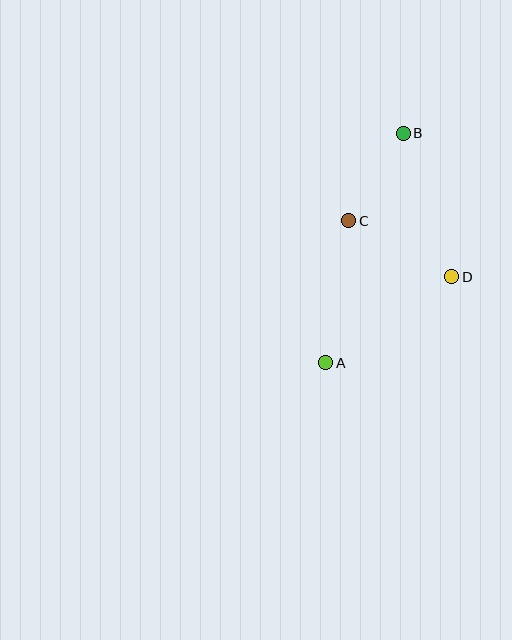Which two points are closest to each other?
Points B and C are closest to each other.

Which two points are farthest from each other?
Points A and B are farthest from each other.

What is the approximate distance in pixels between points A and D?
The distance between A and D is approximately 152 pixels.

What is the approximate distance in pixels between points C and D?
The distance between C and D is approximately 117 pixels.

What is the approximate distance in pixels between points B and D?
The distance between B and D is approximately 152 pixels.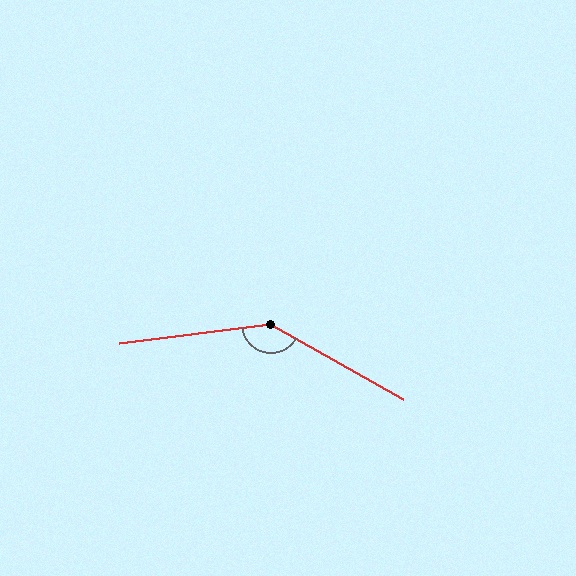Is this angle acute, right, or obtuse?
It is obtuse.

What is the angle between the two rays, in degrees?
Approximately 143 degrees.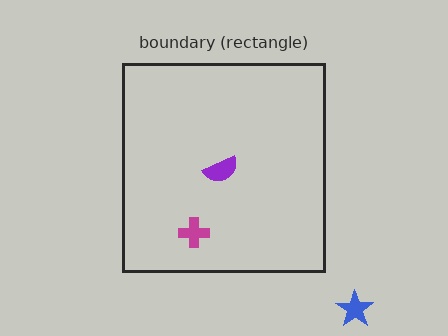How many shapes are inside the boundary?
2 inside, 1 outside.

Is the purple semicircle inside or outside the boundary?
Inside.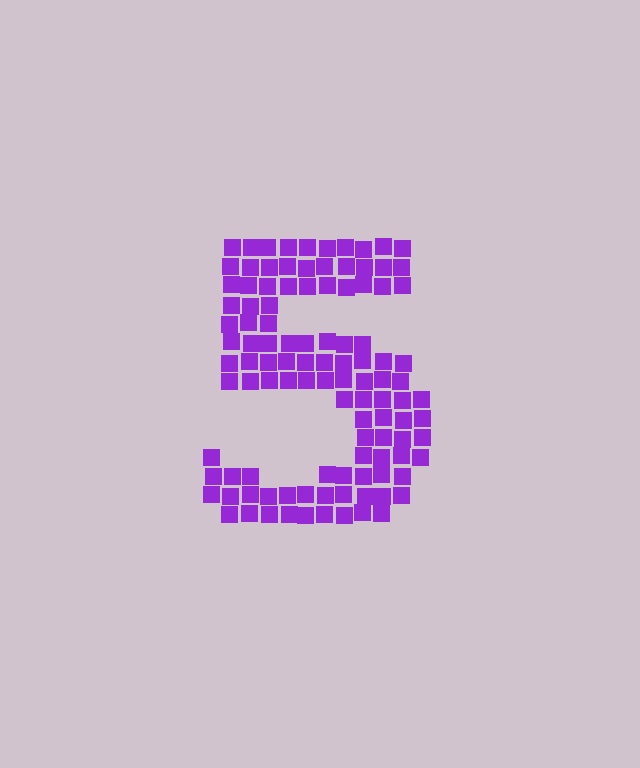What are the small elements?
The small elements are squares.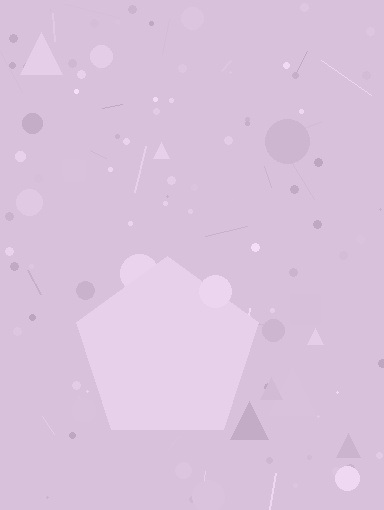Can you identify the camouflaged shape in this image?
The camouflaged shape is a pentagon.